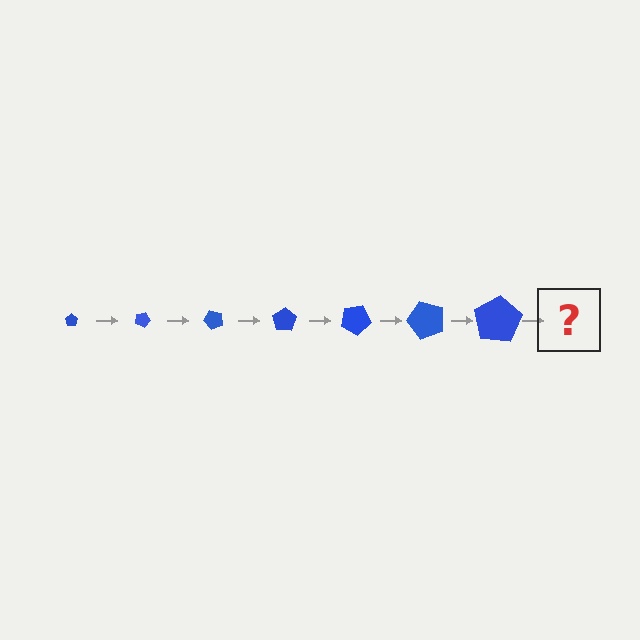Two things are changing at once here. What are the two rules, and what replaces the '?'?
The two rules are that the pentagon grows larger each step and it rotates 25 degrees each step. The '?' should be a pentagon, larger than the previous one and rotated 175 degrees from the start.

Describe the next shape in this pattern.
It should be a pentagon, larger than the previous one and rotated 175 degrees from the start.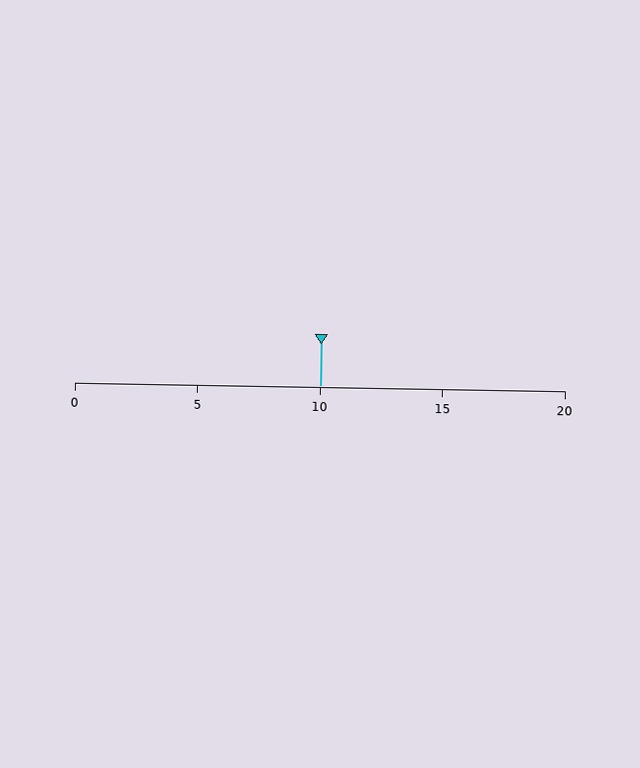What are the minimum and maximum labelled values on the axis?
The axis runs from 0 to 20.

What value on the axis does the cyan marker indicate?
The marker indicates approximately 10.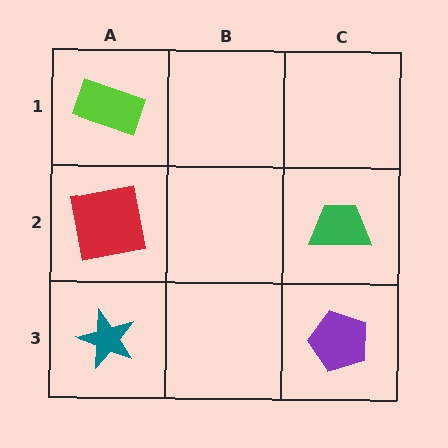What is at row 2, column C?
A green trapezoid.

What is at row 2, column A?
A red square.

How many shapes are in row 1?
1 shape.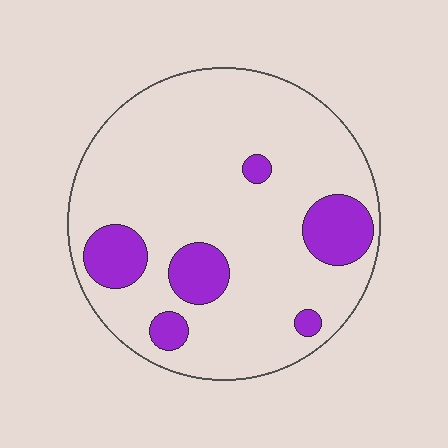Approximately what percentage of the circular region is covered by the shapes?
Approximately 15%.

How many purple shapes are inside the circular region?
6.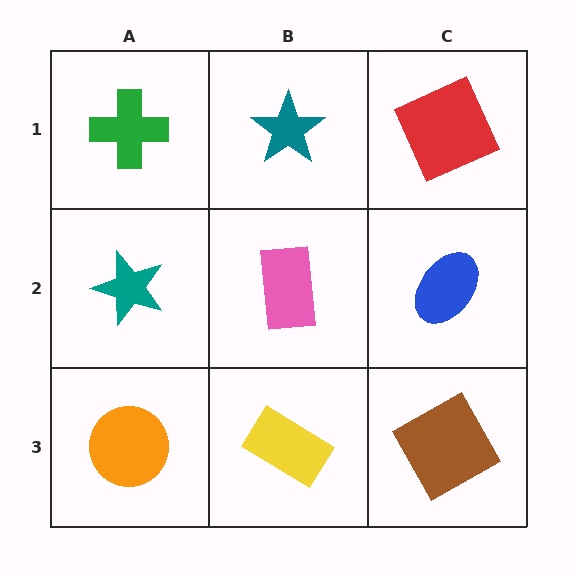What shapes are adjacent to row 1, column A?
A teal star (row 2, column A), a teal star (row 1, column B).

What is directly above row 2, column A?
A green cross.